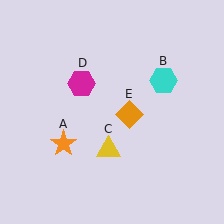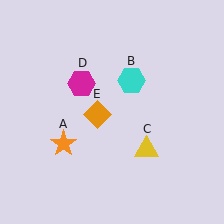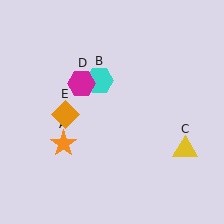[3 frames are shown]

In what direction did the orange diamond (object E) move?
The orange diamond (object E) moved left.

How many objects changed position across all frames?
3 objects changed position: cyan hexagon (object B), yellow triangle (object C), orange diamond (object E).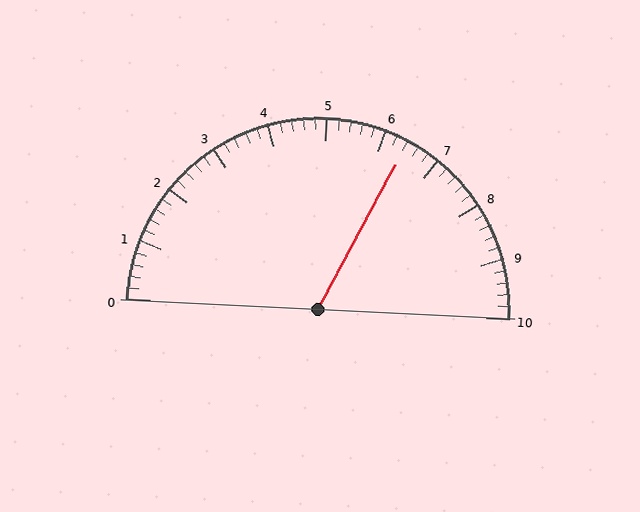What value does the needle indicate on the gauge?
The needle indicates approximately 6.4.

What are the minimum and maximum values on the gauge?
The gauge ranges from 0 to 10.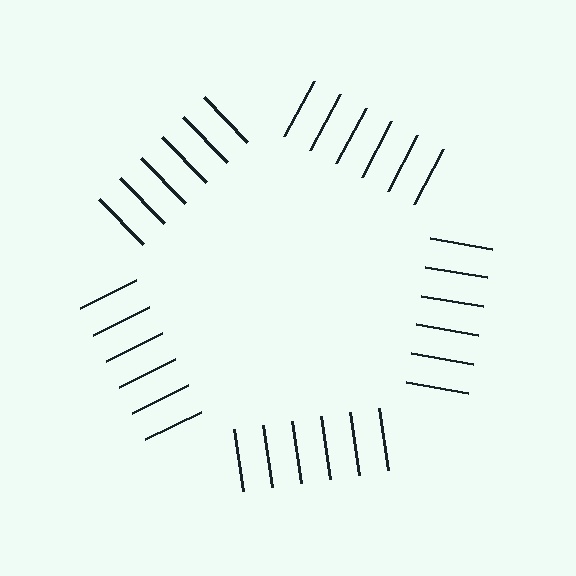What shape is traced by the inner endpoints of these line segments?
An illusory pentagon — the line segments terminate on its edges but no continuous stroke is drawn.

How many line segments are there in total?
30 — 6 along each of the 5 edges.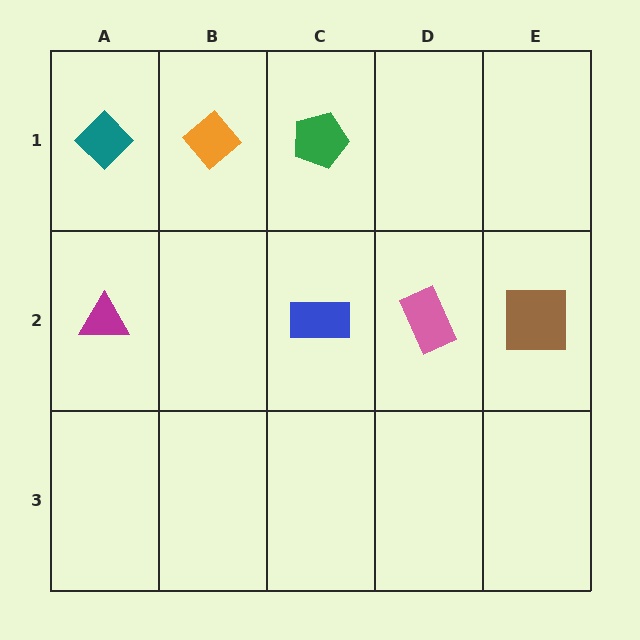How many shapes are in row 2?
4 shapes.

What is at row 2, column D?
A pink rectangle.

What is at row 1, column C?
A green pentagon.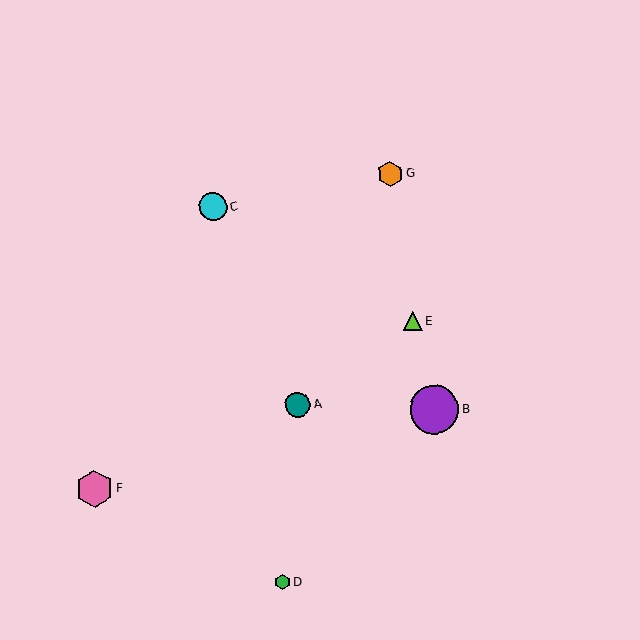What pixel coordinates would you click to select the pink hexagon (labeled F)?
Click at (95, 489) to select the pink hexagon F.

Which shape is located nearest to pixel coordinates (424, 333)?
The lime triangle (labeled E) at (413, 321) is nearest to that location.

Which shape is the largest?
The purple circle (labeled B) is the largest.